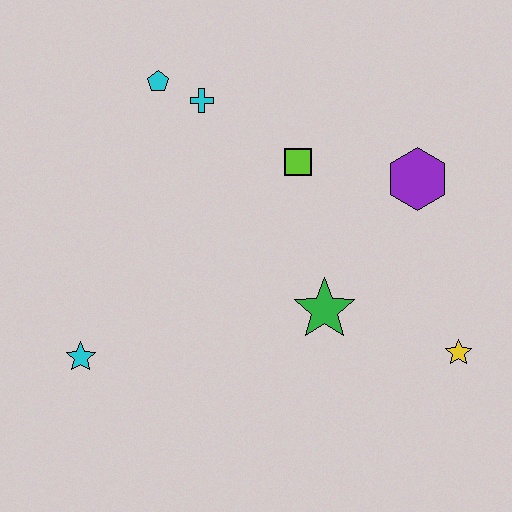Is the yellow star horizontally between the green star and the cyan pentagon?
No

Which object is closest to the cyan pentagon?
The cyan cross is closest to the cyan pentagon.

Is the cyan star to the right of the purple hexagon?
No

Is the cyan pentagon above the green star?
Yes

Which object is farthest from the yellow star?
The cyan pentagon is farthest from the yellow star.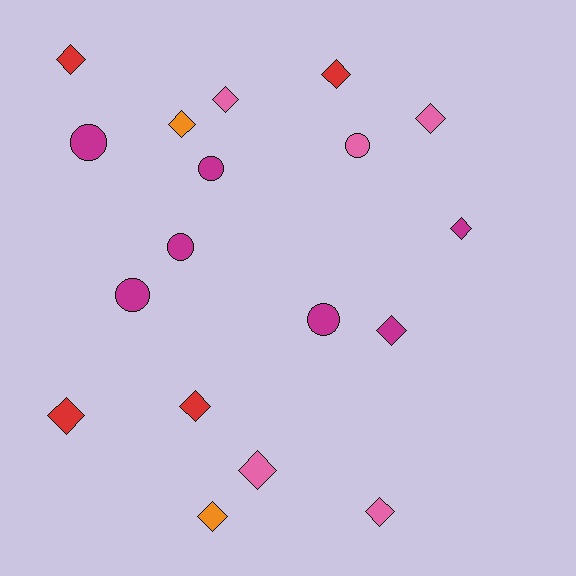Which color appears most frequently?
Magenta, with 7 objects.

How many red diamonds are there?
There are 4 red diamonds.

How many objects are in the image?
There are 18 objects.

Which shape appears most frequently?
Diamond, with 12 objects.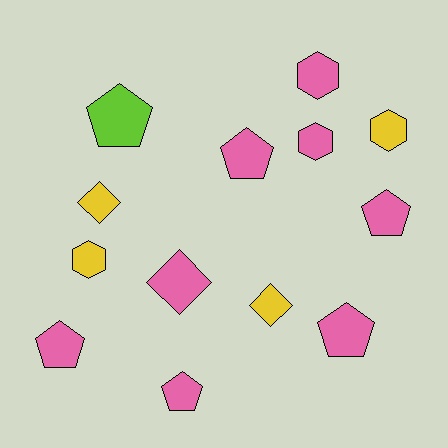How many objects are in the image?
There are 13 objects.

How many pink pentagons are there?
There are 5 pink pentagons.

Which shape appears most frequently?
Pentagon, with 6 objects.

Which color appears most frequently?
Pink, with 8 objects.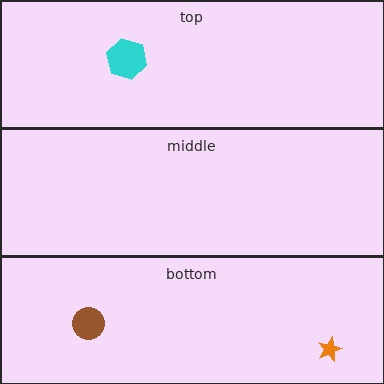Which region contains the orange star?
The bottom region.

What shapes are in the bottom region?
The orange star, the brown circle.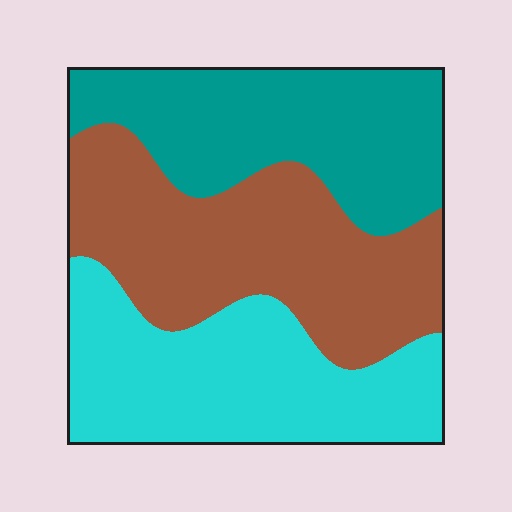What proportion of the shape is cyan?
Cyan takes up about one third (1/3) of the shape.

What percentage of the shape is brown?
Brown takes up between a quarter and a half of the shape.